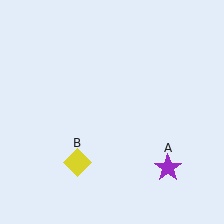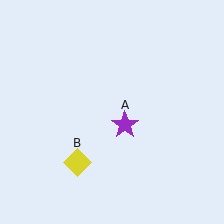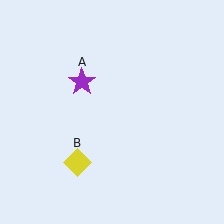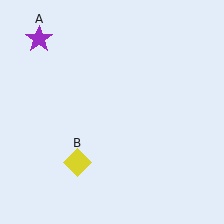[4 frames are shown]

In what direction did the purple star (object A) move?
The purple star (object A) moved up and to the left.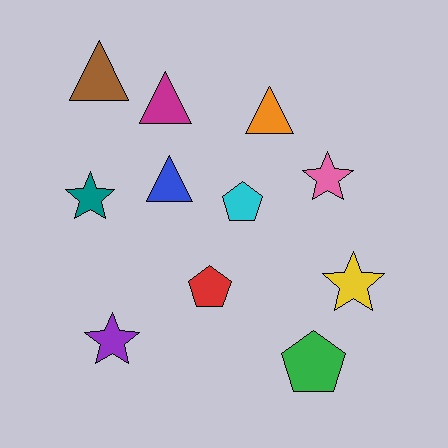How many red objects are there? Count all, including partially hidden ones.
There is 1 red object.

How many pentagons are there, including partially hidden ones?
There are 3 pentagons.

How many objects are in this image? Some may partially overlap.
There are 11 objects.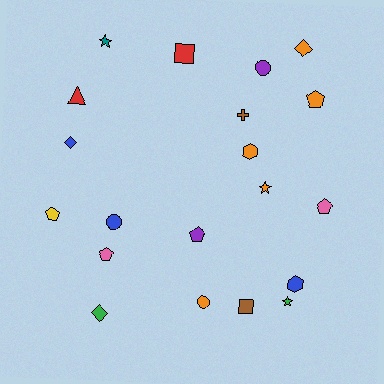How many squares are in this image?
There are 2 squares.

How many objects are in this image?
There are 20 objects.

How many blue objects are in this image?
There are 3 blue objects.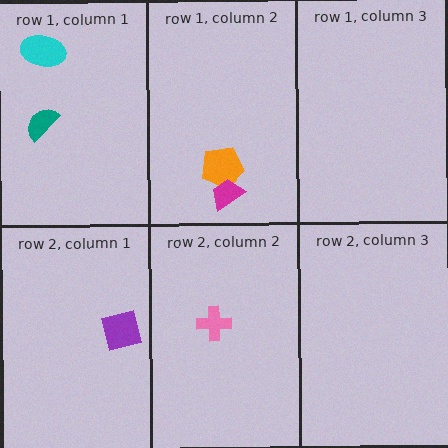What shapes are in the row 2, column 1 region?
The purple square.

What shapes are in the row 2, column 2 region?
The pink cross.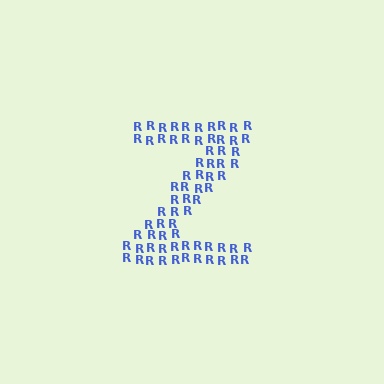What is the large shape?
The large shape is the letter Z.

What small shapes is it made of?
It is made of small letter R's.